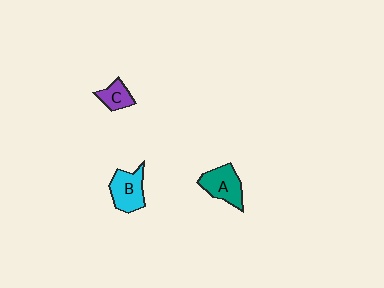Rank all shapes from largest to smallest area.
From largest to smallest: B (cyan), A (teal), C (purple).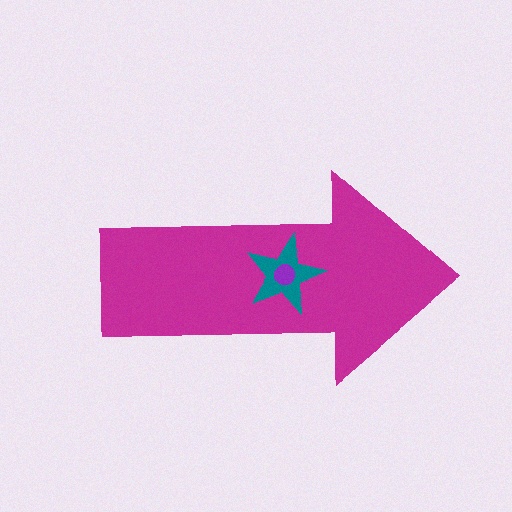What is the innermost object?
The purple circle.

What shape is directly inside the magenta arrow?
The teal star.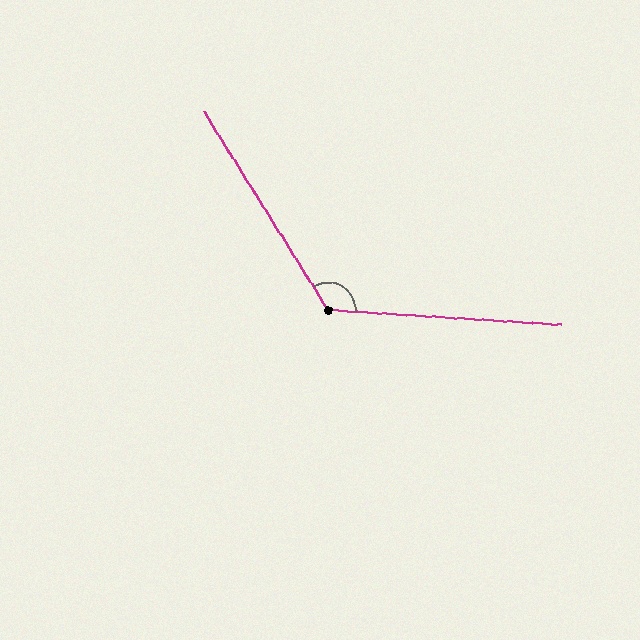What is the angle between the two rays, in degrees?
Approximately 126 degrees.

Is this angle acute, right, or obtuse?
It is obtuse.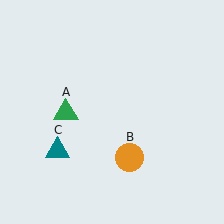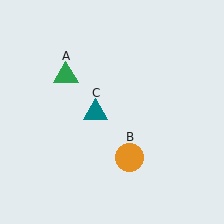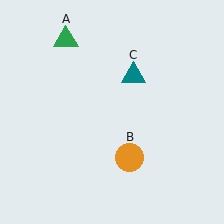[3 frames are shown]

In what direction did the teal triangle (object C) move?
The teal triangle (object C) moved up and to the right.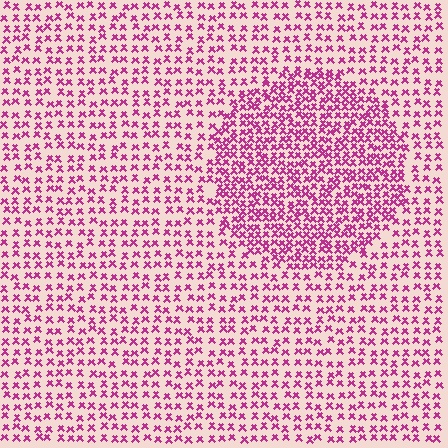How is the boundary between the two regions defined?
The boundary is defined by a change in element density (approximately 1.9x ratio). All elements are the same color, size, and shape.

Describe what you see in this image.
The image contains small magenta elements arranged at two different densities. A circle-shaped region is visible where the elements are more densely packed than the surrounding area.